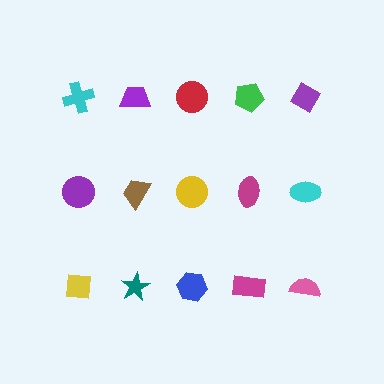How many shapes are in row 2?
5 shapes.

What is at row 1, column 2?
A purple trapezoid.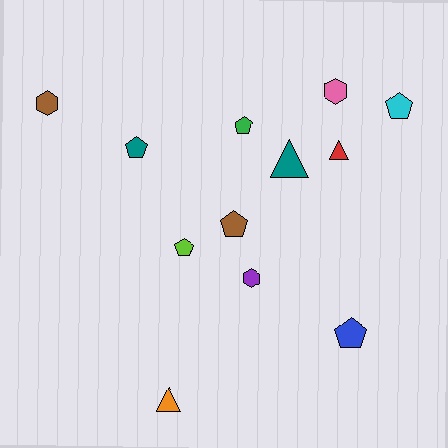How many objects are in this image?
There are 12 objects.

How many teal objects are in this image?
There are 2 teal objects.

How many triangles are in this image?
There are 3 triangles.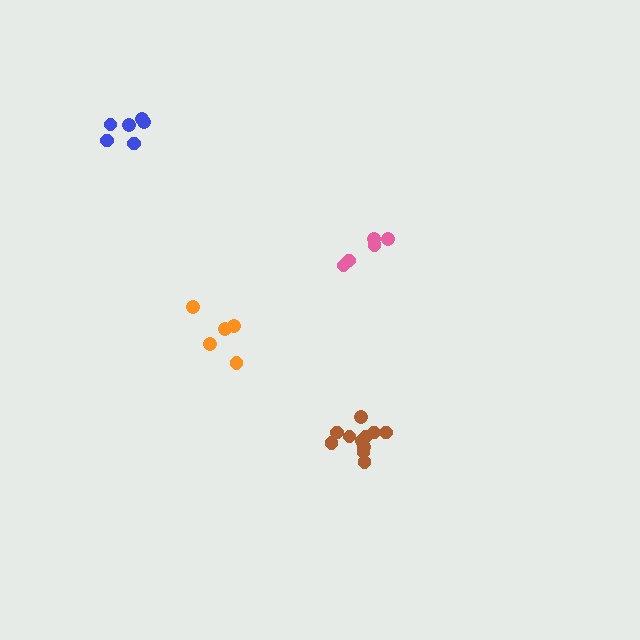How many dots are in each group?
Group 1: 5 dots, Group 2: 11 dots, Group 3: 5 dots, Group 4: 6 dots (27 total).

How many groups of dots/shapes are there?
There are 4 groups.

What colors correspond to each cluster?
The clusters are colored: orange, brown, pink, blue.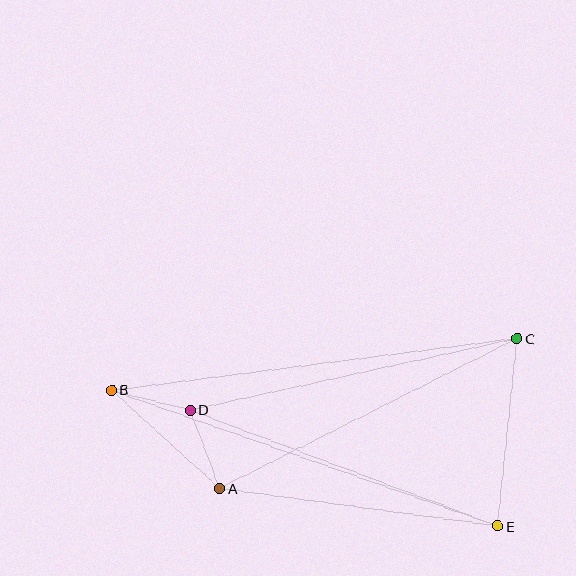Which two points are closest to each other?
Points B and D are closest to each other.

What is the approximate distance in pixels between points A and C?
The distance between A and C is approximately 333 pixels.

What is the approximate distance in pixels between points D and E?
The distance between D and E is approximately 329 pixels.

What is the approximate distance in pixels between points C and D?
The distance between C and D is approximately 335 pixels.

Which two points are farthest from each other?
Points B and E are farthest from each other.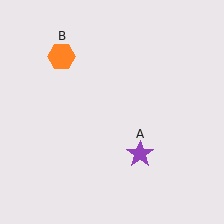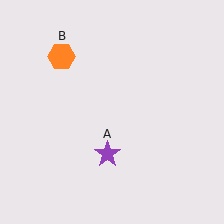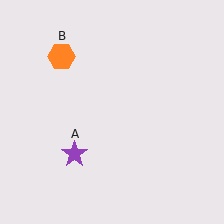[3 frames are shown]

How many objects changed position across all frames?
1 object changed position: purple star (object A).